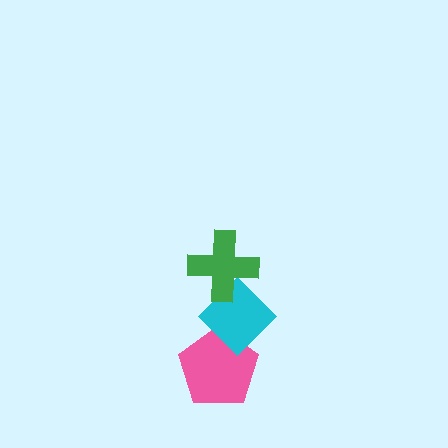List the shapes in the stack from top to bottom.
From top to bottom: the green cross, the cyan diamond, the pink pentagon.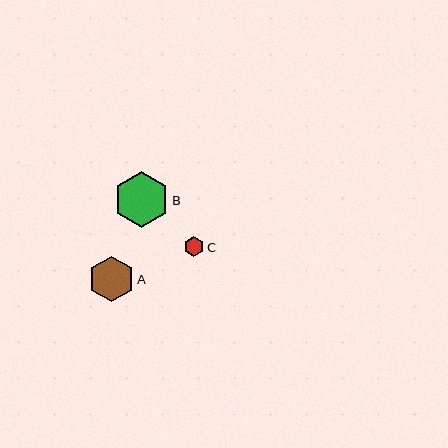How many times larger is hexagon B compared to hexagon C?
Hexagon B is approximately 2.7 times the size of hexagon C.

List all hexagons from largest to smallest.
From largest to smallest: B, A, C.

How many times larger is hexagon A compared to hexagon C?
Hexagon A is approximately 2.3 times the size of hexagon C.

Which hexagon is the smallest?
Hexagon C is the smallest with a size of approximately 20 pixels.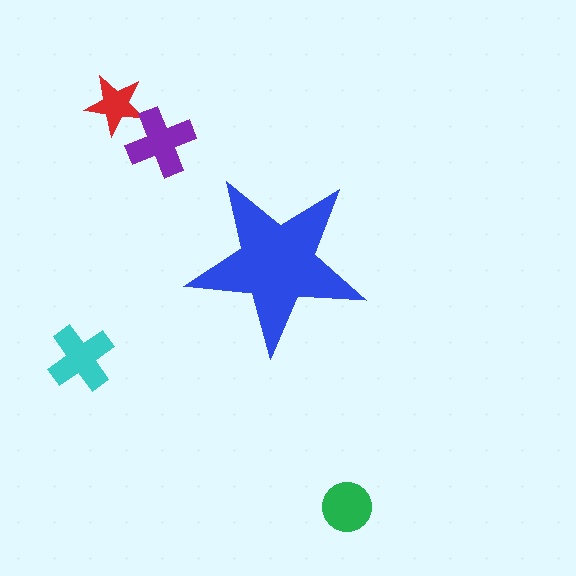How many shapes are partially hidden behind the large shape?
0 shapes are partially hidden.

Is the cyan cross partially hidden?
No, the cyan cross is fully visible.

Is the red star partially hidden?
No, the red star is fully visible.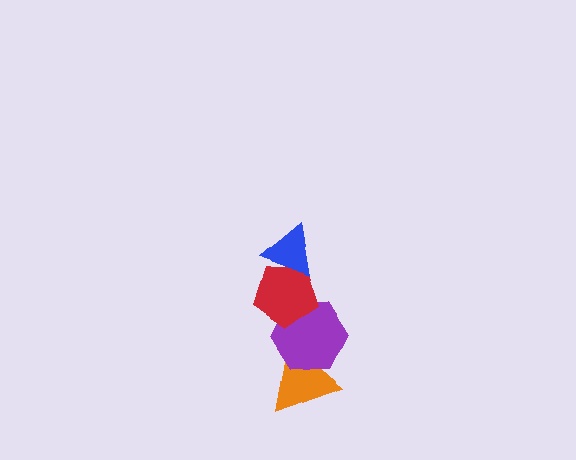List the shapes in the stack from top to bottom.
From top to bottom: the blue triangle, the red pentagon, the purple hexagon, the orange triangle.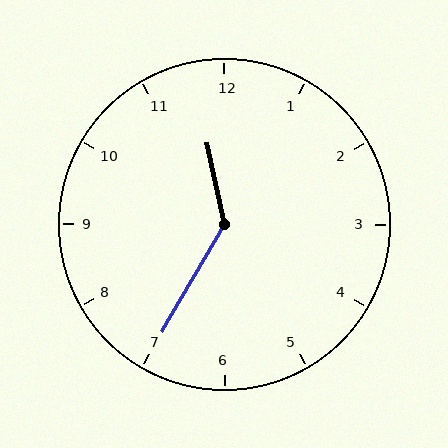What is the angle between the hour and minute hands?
Approximately 138 degrees.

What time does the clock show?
11:35.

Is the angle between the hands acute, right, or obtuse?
It is obtuse.